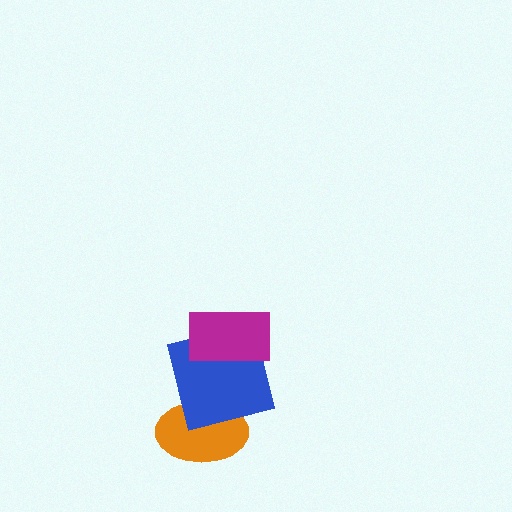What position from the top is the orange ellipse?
The orange ellipse is 3rd from the top.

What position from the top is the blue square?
The blue square is 2nd from the top.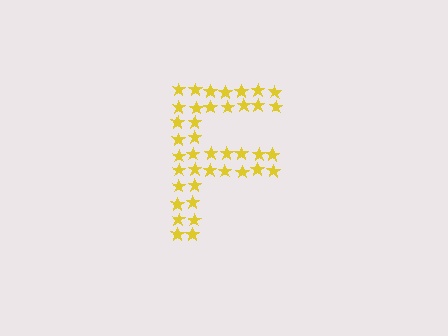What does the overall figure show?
The overall figure shows the letter F.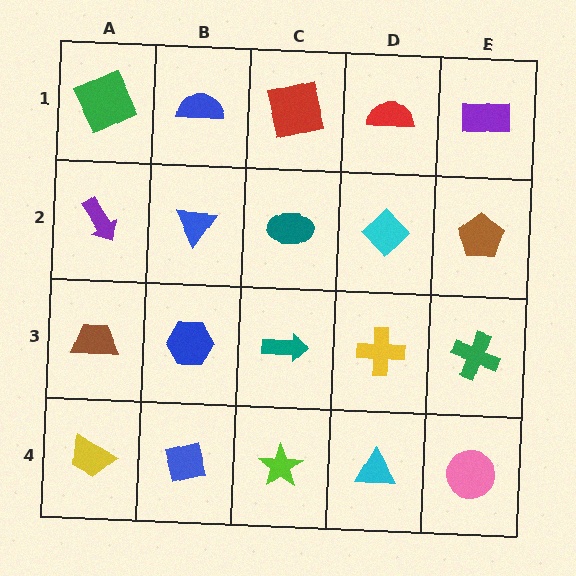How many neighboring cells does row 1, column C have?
3.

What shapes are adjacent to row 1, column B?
A blue triangle (row 2, column B), a green square (row 1, column A), a red square (row 1, column C).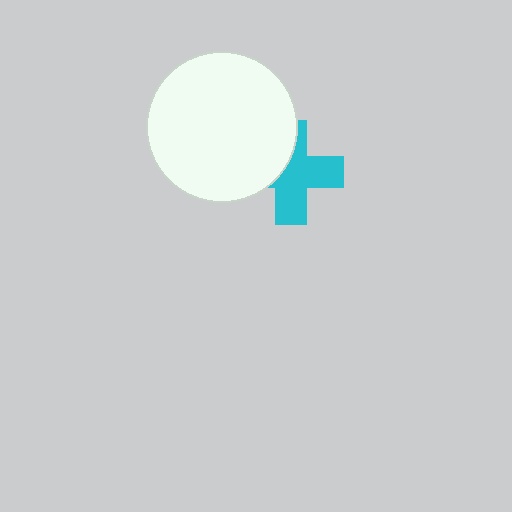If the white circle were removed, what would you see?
You would see the complete cyan cross.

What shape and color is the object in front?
The object in front is a white circle.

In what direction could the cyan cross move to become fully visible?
The cyan cross could move right. That would shift it out from behind the white circle entirely.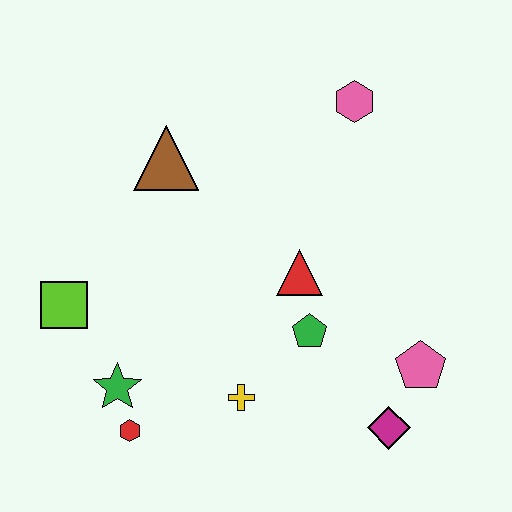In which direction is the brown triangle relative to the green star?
The brown triangle is above the green star.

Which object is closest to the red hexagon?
The green star is closest to the red hexagon.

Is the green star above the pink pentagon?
No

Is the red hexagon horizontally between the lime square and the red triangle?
Yes